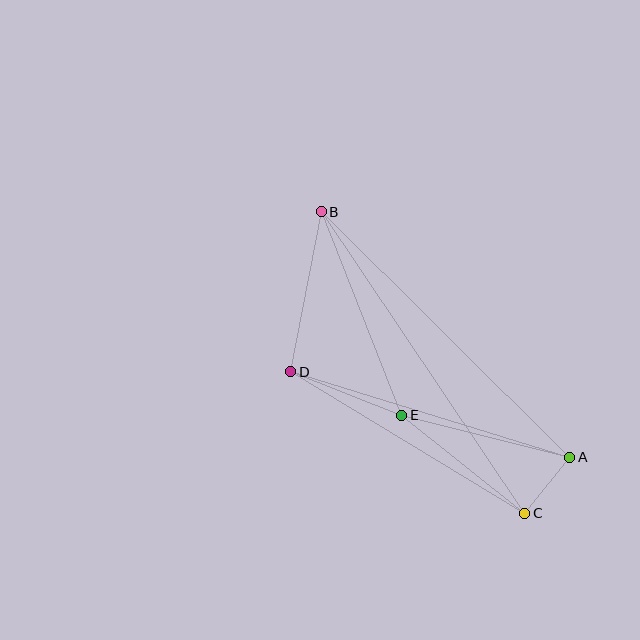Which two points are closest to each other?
Points A and C are closest to each other.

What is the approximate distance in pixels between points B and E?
The distance between B and E is approximately 219 pixels.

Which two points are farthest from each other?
Points B and C are farthest from each other.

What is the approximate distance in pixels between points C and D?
The distance between C and D is approximately 274 pixels.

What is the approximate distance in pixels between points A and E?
The distance between A and E is approximately 173 pixels.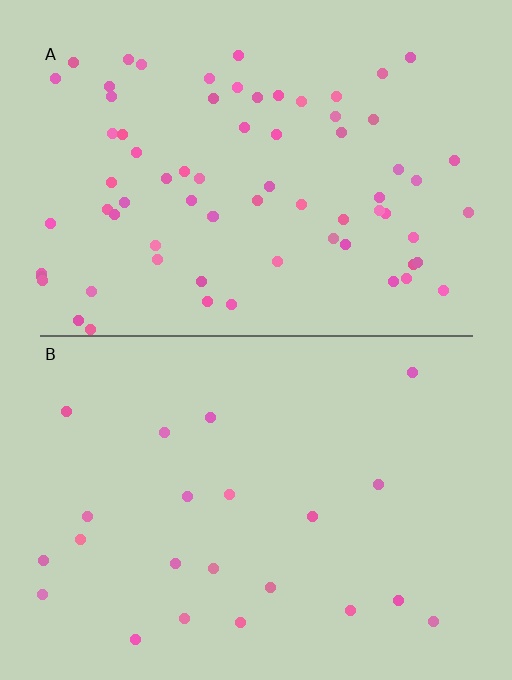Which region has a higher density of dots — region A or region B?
A (the top).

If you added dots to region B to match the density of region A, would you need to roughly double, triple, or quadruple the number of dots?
Approximately triple.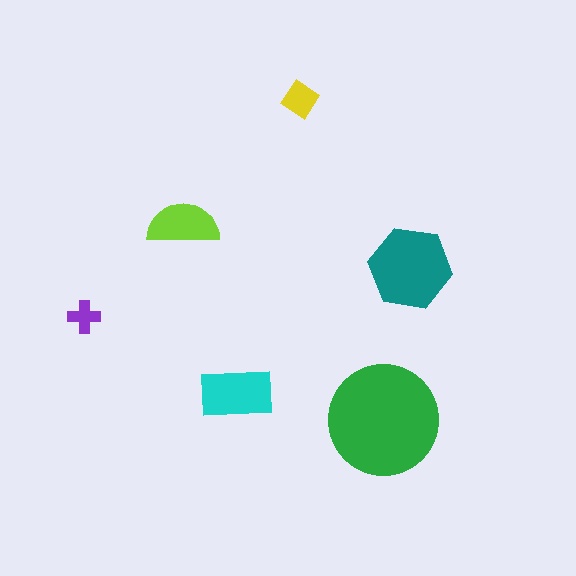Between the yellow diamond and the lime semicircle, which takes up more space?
The lime semicircle.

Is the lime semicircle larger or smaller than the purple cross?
Larger.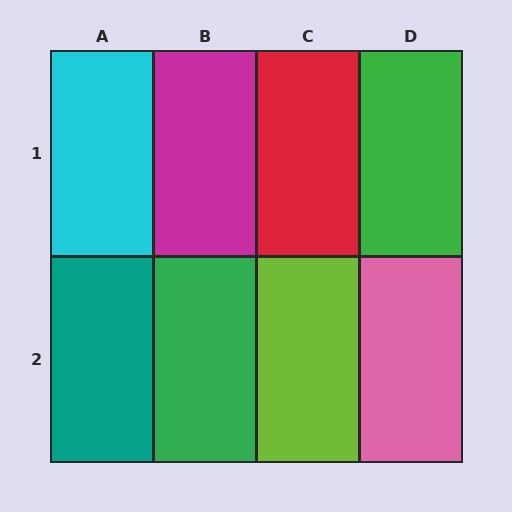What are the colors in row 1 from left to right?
Cyan, magenta, red, green.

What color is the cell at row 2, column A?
Teal.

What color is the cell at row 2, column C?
Lime.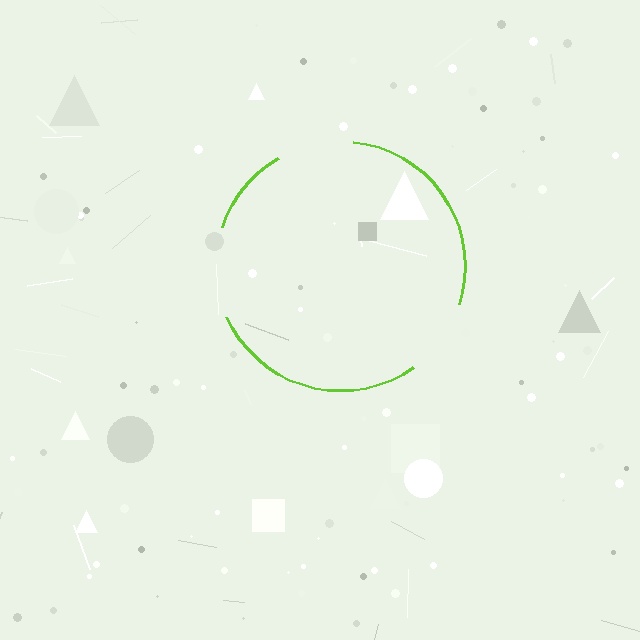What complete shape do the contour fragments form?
The contour fragments form a circle.